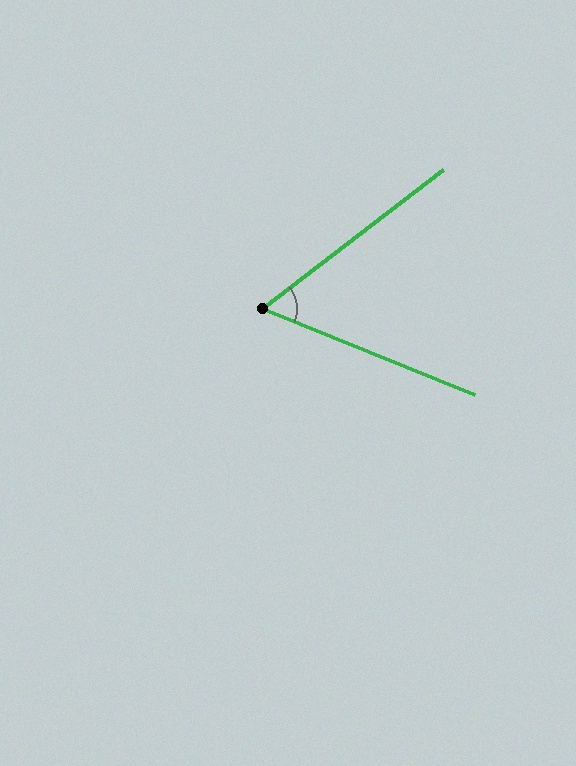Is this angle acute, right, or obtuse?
It is acute.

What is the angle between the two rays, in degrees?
Approximately 60 degrees.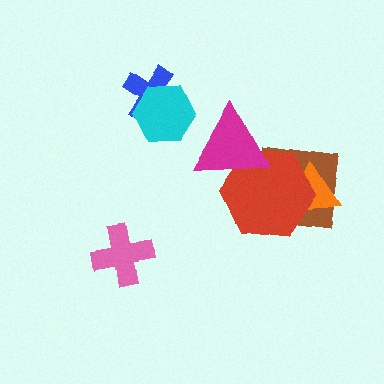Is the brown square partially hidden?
Yes, it is partially covered by another shape.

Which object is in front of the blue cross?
The cyan hexagon is in front of the blue cross.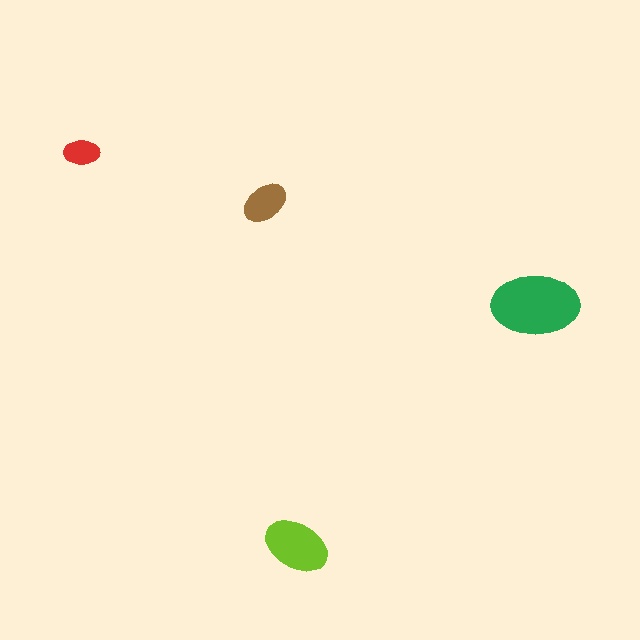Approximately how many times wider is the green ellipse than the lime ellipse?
About 1.5 times wider.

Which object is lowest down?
The lime ellipse is bottommost.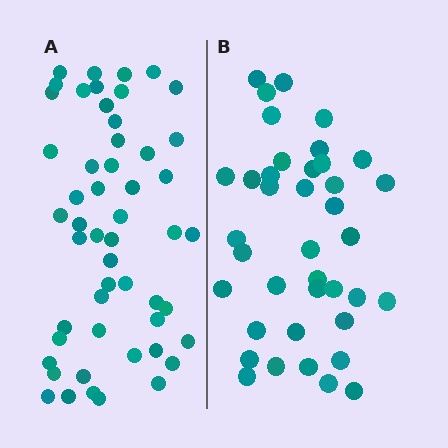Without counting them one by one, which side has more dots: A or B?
Region A (the left region) has more dots.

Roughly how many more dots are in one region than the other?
Region A has approximately 15 more dots than region B.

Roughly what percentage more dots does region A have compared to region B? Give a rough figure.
About 35% more.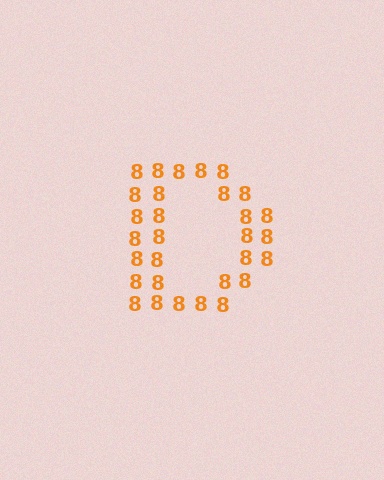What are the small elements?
The small elements are digit 8's.